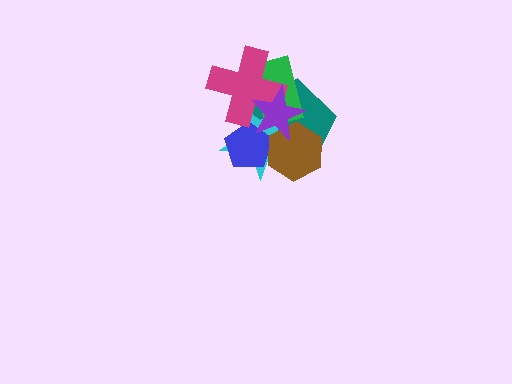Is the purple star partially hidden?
No, no other shape covers it.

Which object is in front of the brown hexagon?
The purple star is in front of the brown hexagon.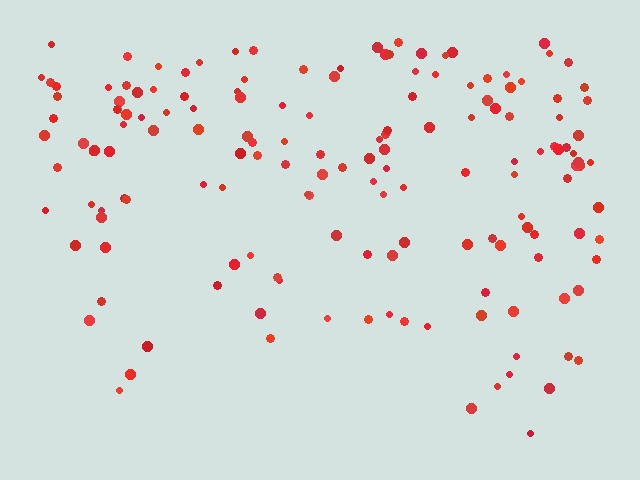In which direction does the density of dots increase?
From bottom to top, with the top side densest.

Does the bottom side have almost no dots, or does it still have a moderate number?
Still a moderate number, just noticeably fewer than the top.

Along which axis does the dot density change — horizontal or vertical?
Vertical.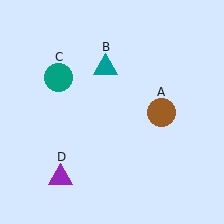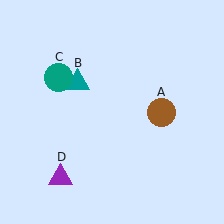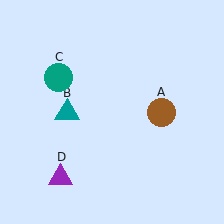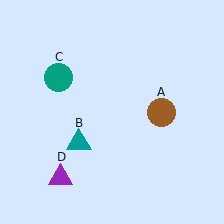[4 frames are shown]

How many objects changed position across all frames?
1 object changed position: teal triangle (object B).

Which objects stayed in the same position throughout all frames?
Brown circle (object A) and teal circle (object C) and purple triangle (object D) remained stationary.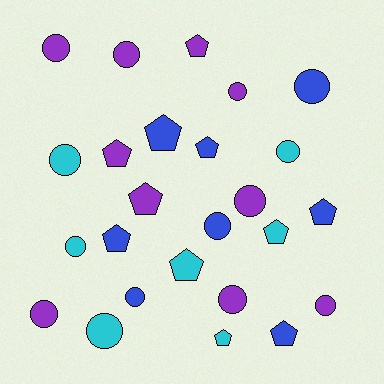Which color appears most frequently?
Purple, with 10 objects.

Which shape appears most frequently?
Circle, with 14 objects.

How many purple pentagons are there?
There are 3 purple pentagons.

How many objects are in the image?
There are 25 objects.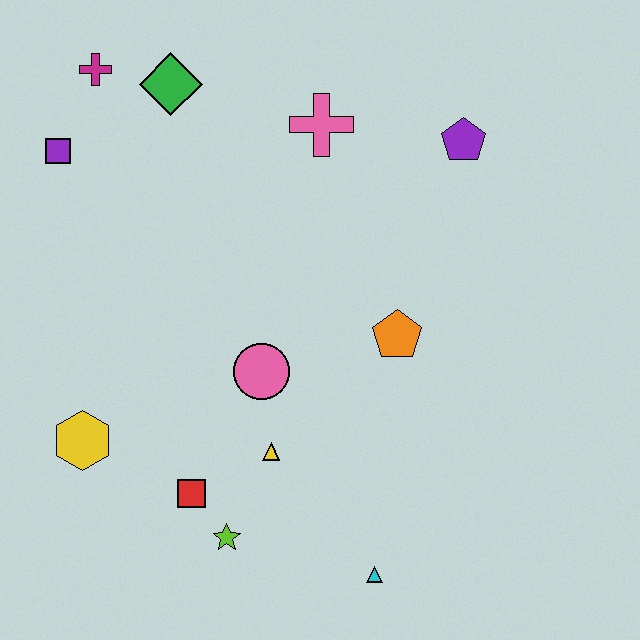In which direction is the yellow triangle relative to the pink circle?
The yellow triangle is below the pink circle.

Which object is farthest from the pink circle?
The magenta cross is farthest from the pink circle.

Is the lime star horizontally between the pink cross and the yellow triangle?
No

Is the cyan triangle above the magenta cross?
No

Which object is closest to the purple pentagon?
The pink cross is closest to the purple pentagon.